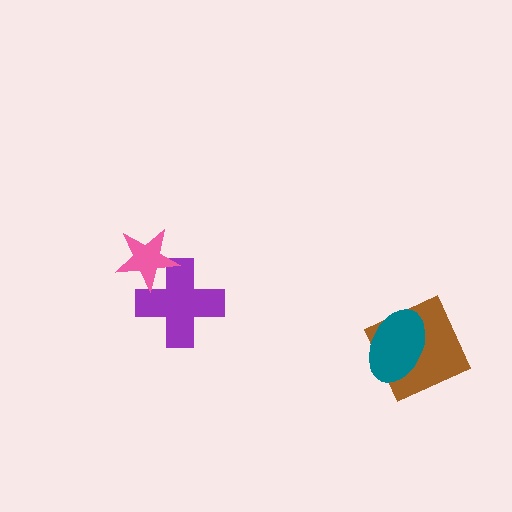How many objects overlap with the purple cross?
1 object overlaps with the purple cross.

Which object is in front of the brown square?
The teal ellipse is in front of the brown square.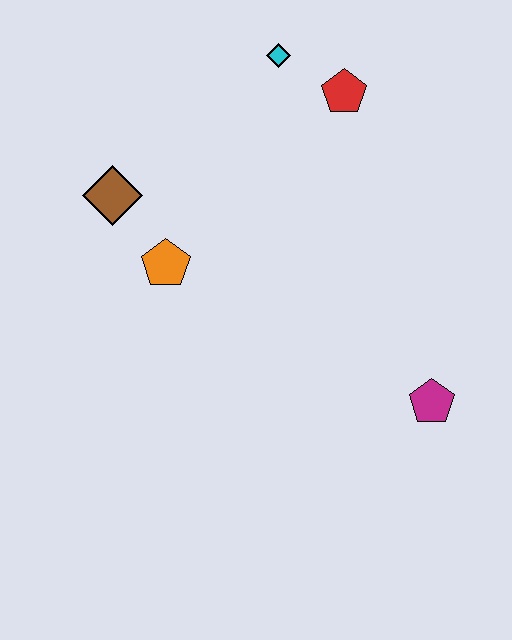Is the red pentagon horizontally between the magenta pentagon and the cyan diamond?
Yes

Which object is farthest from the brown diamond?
The magenta pentagon is farthest from the brown diamond.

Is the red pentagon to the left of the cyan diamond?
No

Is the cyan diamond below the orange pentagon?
No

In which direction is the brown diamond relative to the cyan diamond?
The brown diamond is to the left of the cyan diamond.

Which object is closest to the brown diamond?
The orange pentagon is closest to the brown diamond.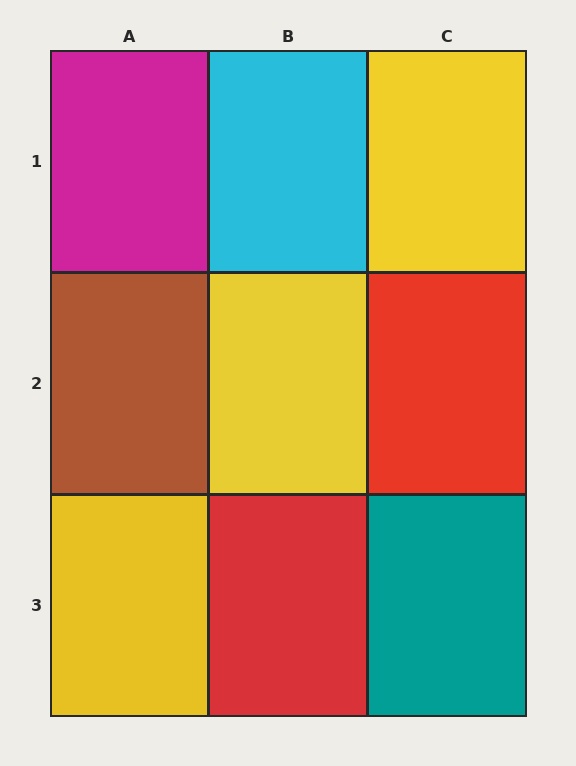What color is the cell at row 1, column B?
Cyan.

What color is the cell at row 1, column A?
Magenta.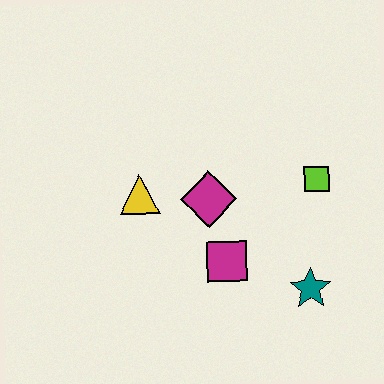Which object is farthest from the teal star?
The yellow triangle is farthest from the teal star.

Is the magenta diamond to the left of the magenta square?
Yes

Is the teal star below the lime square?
Yes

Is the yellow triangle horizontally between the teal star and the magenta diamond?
No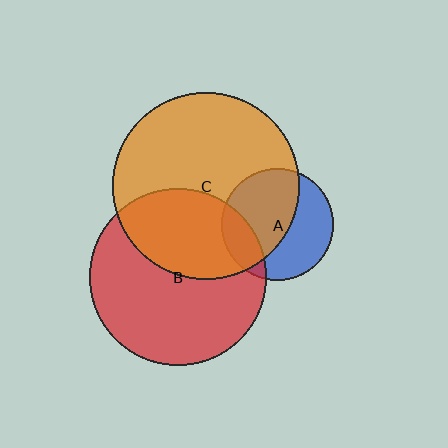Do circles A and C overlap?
Yes.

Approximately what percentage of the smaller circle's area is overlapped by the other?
Approximately 55%.